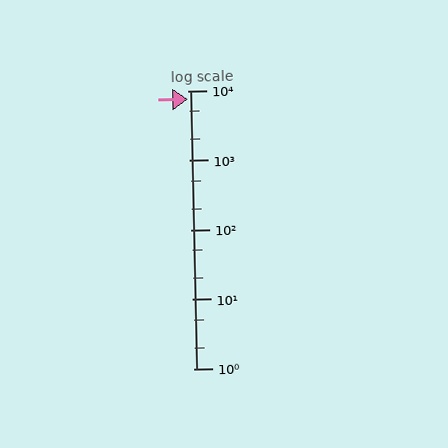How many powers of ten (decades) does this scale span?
The scale spans 4 decades, from 1 to 10000.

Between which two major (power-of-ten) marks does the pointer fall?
The pointer is between 1000 and 10000.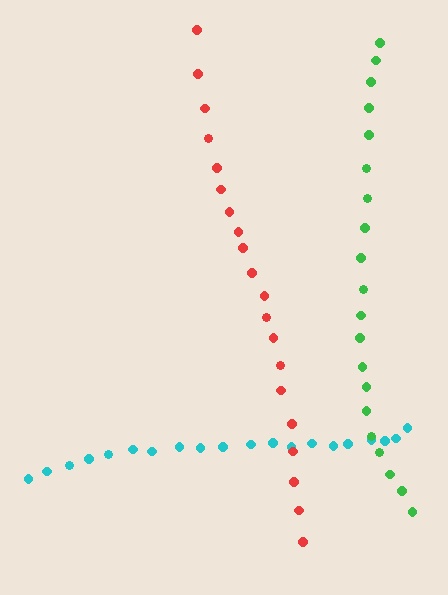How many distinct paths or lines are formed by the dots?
There are 3 distinct paths.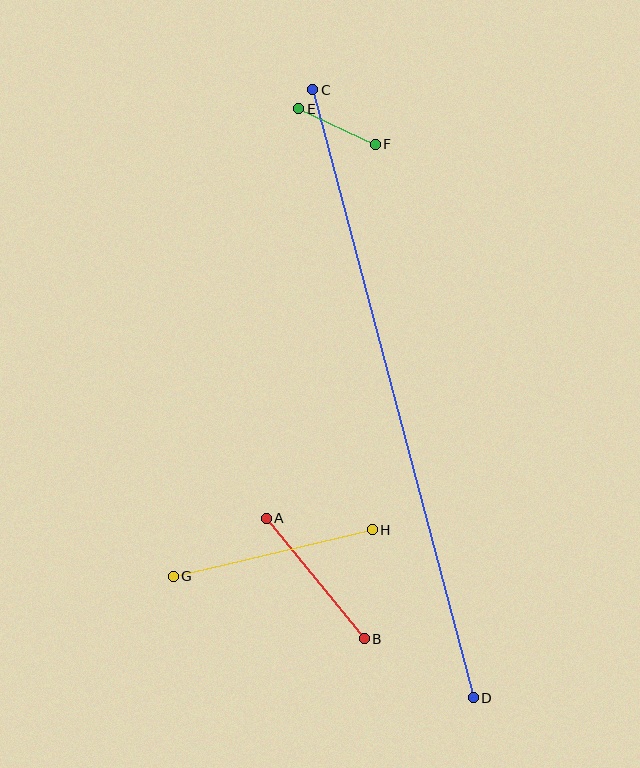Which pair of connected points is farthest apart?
Points C and D are farthest apart.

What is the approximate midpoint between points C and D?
The midpoint is at approximately (393, 394) pixels.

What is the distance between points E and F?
The distance is approximately 84 pixels.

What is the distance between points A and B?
The distance is approximately 155 pixels.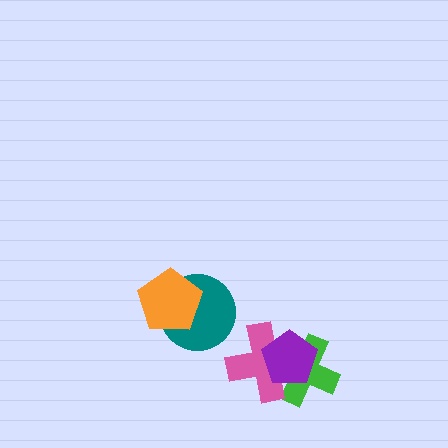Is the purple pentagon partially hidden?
No, no other shape covers it.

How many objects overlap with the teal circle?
1 object overlaps with the teal circle.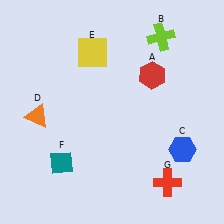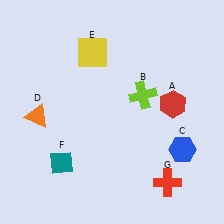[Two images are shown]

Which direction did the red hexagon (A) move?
The red hexagon (A) moved down.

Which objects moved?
The objects that moved are: the red hexagon (A), the lime cross (B).